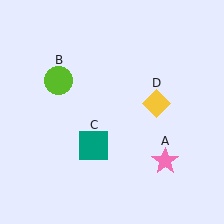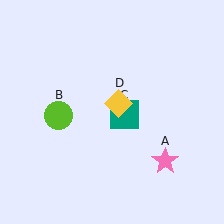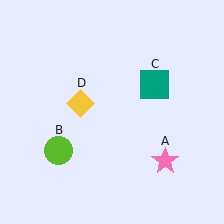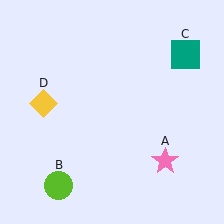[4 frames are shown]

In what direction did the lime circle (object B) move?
The lime circle (object B) moved down.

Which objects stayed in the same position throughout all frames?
Pink star (object A) remained stationary.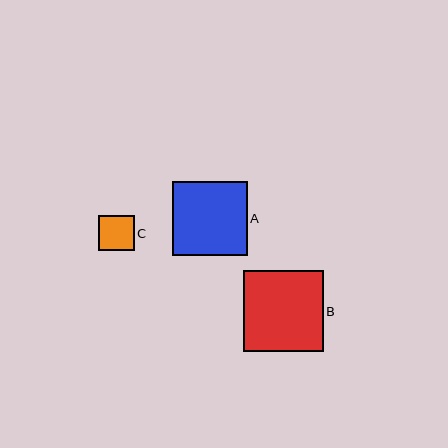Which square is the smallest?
Square C is the smallest with a size of approximately 35 pixels.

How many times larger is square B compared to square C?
Square B is approximately 2.3 times the size of square C.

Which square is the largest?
Square B is the largest with a size of approximately 80 pixels.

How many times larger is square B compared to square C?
Square B is approximately 2.3 times the size of square C.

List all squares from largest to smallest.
From largest to smallest: B, A, C.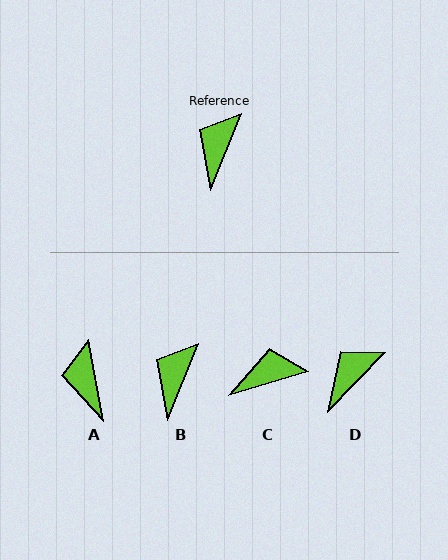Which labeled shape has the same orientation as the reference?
B.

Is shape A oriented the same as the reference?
No, it is off by about 32 degrees.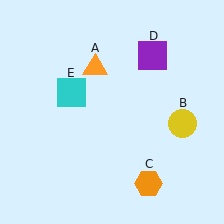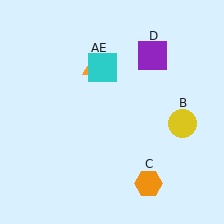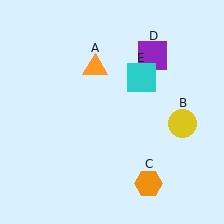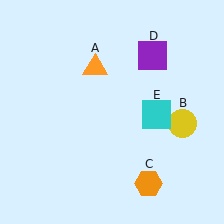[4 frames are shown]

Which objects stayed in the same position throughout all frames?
Orange triangle (object A) and yellow circle (object B) and orange hexagon (object C) and purple square (object D) remained stationary.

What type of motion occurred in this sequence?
The cyan square (object E) rotated clockwise around the center of the scene.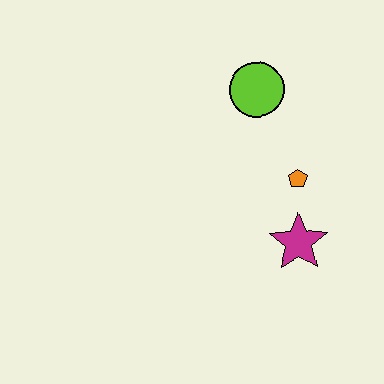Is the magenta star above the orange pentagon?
No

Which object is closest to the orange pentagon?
The magenta star is closest to the orange pentagon.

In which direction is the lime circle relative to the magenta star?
The lime circle is above the magenta star.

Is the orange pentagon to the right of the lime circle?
Yes